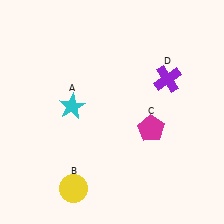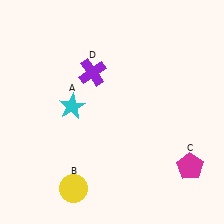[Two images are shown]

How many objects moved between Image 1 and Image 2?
2 objects moved between the two images.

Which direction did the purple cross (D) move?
The purple cross (D) moved left.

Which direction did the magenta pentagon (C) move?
The magenta pentagon (C) moved right.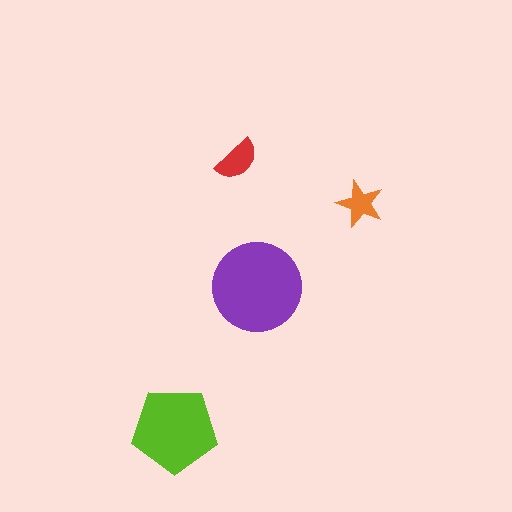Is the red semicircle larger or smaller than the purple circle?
Smaller.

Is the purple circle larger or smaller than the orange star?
Larger.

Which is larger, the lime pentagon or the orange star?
The lime pentagon.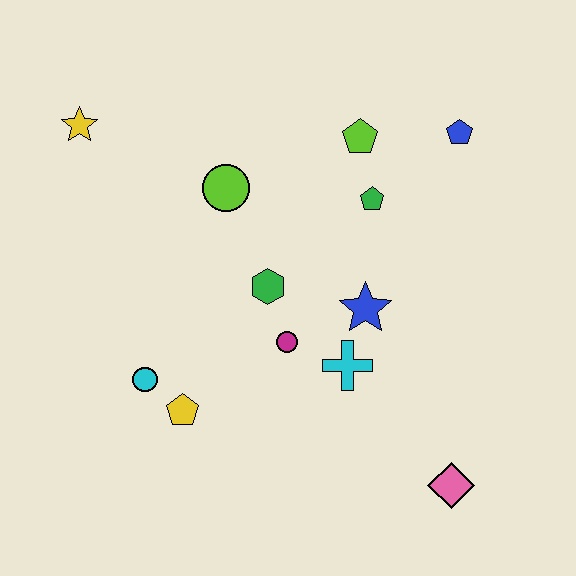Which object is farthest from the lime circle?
The pink diamond is farthest from the lime circle.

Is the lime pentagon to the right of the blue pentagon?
No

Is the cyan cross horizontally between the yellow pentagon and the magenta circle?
No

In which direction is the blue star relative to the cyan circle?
The blue star is to the right of the cyan circle.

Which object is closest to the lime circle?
The green hexagon is closest to the lime circle.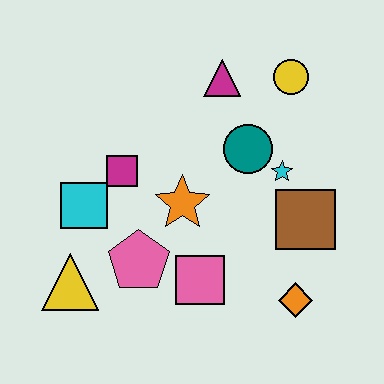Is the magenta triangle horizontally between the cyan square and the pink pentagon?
No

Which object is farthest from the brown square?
The yellow triangle is farthest from the brown square.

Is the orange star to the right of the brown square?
No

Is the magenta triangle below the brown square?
No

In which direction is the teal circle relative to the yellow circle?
The teal circle is below the yellow circle.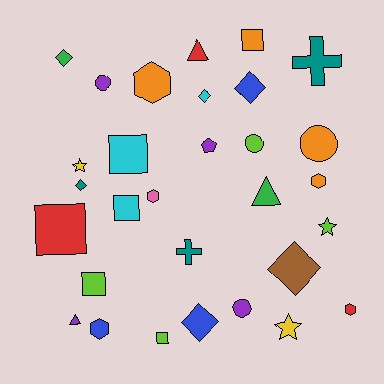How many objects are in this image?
There are 30 objects.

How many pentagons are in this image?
There is 1 pentagon.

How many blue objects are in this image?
There are 3 blue objects.